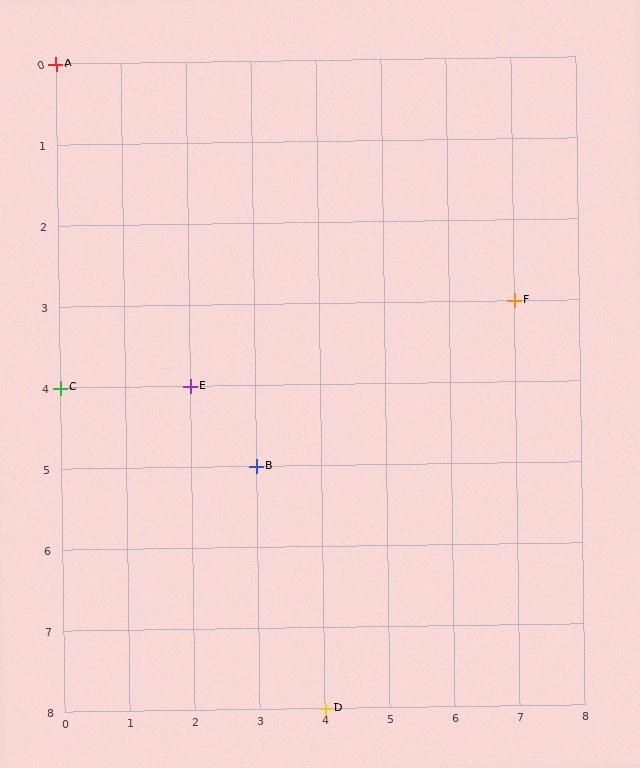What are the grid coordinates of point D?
Point D is at grid coordinates (4, 8).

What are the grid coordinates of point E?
Point E is at grid coordinates (2, 4).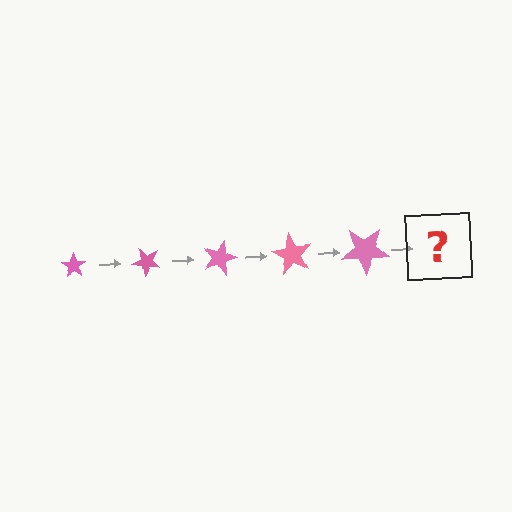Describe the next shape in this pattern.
It should be a star, larger than the previous one and rotated 225 degrees from the start.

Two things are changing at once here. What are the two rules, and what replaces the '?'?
The two rules are that the star grows larger each step and it rotates 45 degrees each step. The '?' should be a star, larger than the previous one and rotated 225 degrees from the start.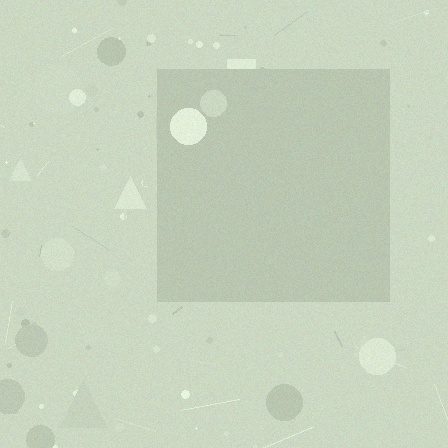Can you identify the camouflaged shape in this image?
The camouflaged shape is a square.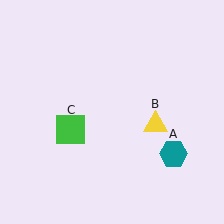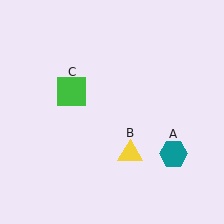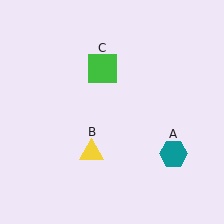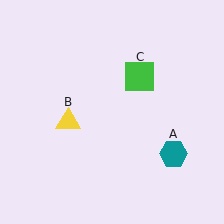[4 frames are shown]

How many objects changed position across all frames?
2 objects changed position: yellow triangle (object B), green square (object C).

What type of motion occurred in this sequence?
The yellow triangle (object B), green square (object C) rotated clockwise around the center of the scene.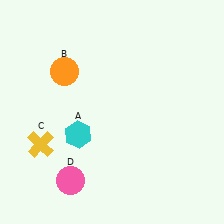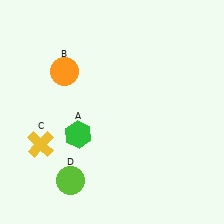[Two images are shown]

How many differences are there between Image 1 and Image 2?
There are 2 differences between the two images.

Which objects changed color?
A changed from cyan to green. D changed from pink to lime.